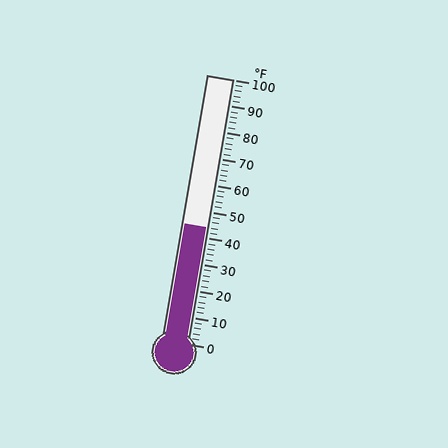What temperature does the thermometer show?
The thermometer shows approximately 44°F.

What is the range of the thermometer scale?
The thermometer scale ranges from 0°F to 100°F.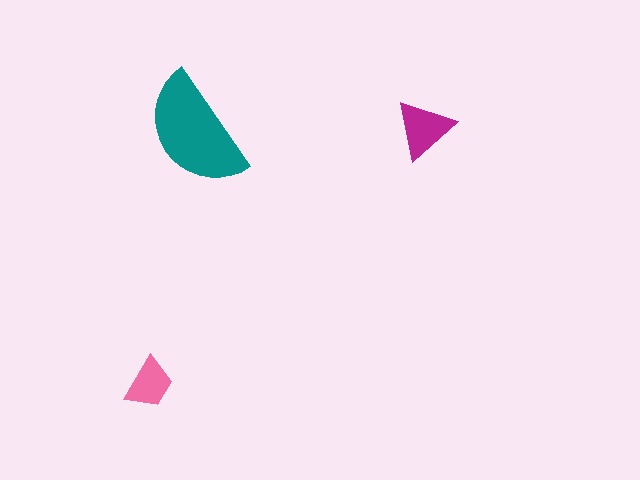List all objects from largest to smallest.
The teal semicircle, the magenta triangle, the pink trapezoid.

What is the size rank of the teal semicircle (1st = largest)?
1st.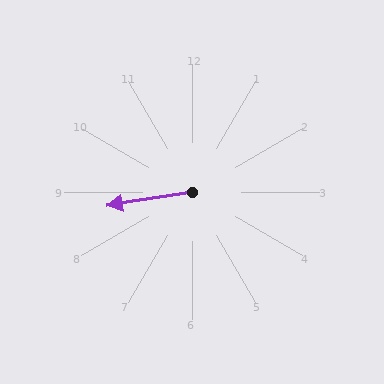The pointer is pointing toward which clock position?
Roughly 9 o'clock.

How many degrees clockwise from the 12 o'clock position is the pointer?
Approximately 261 degrees.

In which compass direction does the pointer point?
West.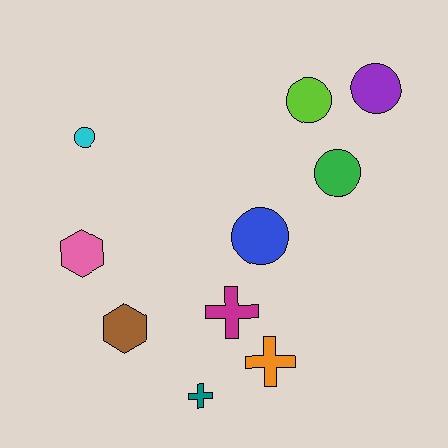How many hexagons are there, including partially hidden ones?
There are 2 hexagons.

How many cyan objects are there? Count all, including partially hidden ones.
There is 1 cyan object.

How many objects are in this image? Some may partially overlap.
There are 10 objects.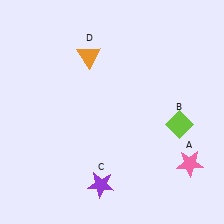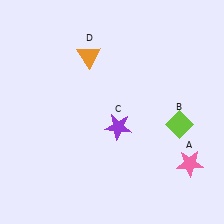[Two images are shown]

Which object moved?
The purple star (C) moved up.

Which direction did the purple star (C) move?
The purple star (C) moved up.